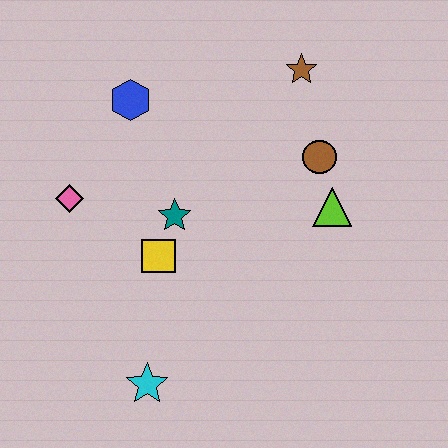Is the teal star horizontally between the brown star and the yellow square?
Yes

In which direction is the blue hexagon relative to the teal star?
The blue hexagon is above the teal star.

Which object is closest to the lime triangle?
The brown circle is closest to the lime triangle.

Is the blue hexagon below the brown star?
Yes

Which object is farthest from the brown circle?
The cyan star is farthest from the brown circle.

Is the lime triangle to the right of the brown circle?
Yes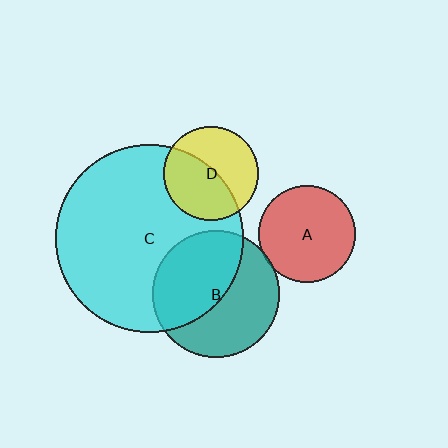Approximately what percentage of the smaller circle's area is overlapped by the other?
Approximately 50%.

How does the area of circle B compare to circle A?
Approximately 1.7 times.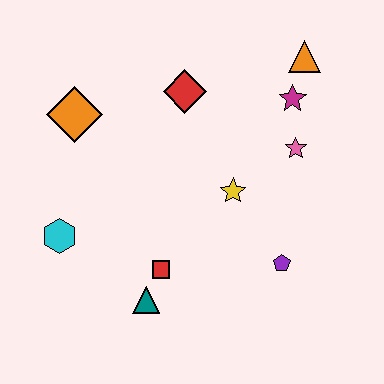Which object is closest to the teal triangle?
The red square is closest to the teal triangle.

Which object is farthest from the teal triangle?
The orange triangle is farthest from the teal triangle.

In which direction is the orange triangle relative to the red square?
The orange triangle is above the red square.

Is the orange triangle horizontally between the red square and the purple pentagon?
No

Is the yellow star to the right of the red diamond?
Yes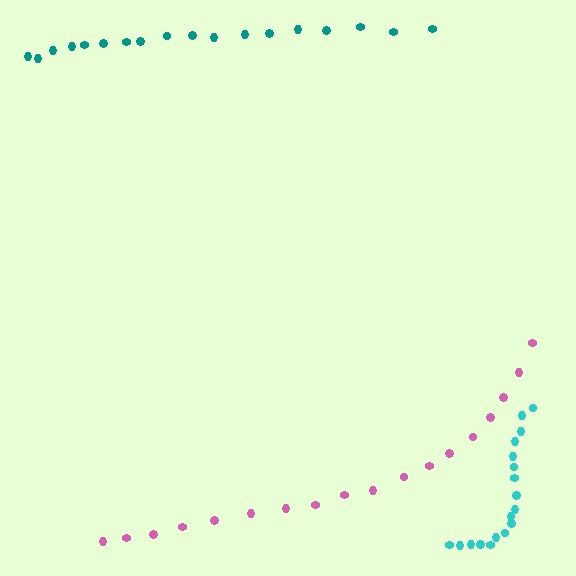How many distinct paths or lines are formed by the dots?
There are 3 distinct paths.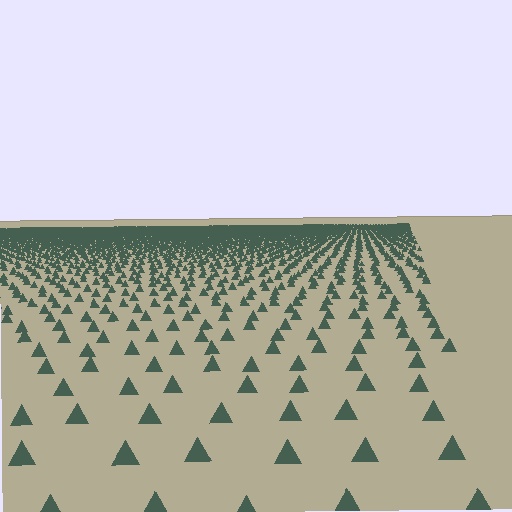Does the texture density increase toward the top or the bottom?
Density increases toward the top.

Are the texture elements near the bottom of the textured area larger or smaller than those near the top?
Larger. Near the bottom, elements are closer to the viewer and appear at a bigger on-screen size.